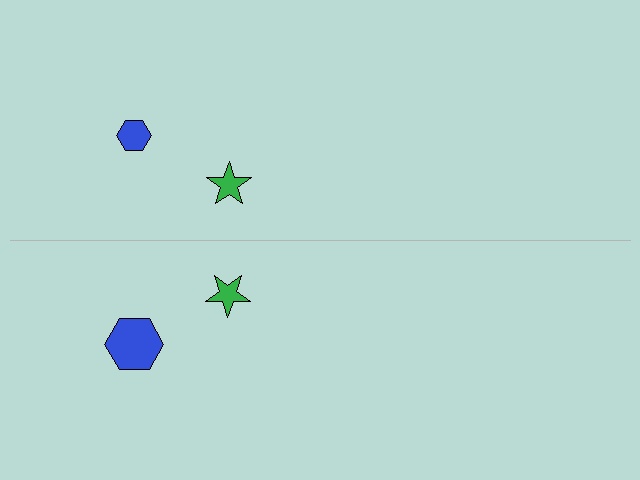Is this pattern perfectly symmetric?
No, the pattern is not perfectly symmetric. The blue hexagon on the bottom side has a different size than its mirror counterpart.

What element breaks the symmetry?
The blue hexagon on the bottom side has a different size than its mirror counterpart.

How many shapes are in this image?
There are 4 shapes in this image.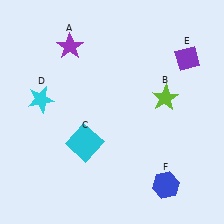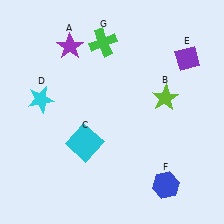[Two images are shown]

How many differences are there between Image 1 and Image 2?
There is 1 difference between the two images.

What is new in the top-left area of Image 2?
A green cross (G) was added in the top-left area of Image 2.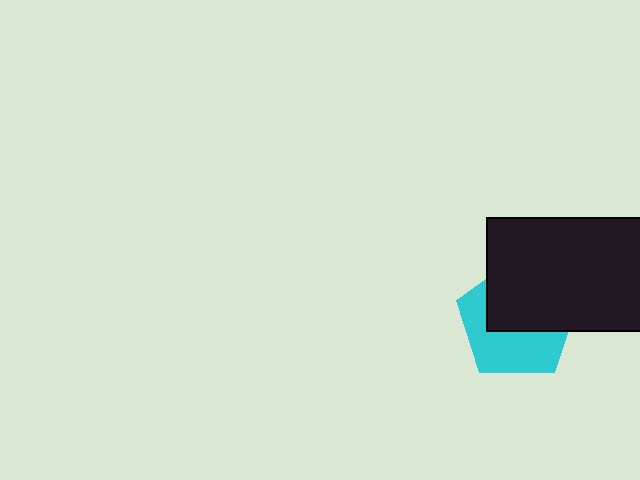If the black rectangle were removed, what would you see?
You would see the complete cyan pentagon.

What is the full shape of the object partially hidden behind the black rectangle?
The partially hidden object is a cyan pentagon.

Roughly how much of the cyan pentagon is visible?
About half of it is visible (roughly 48%).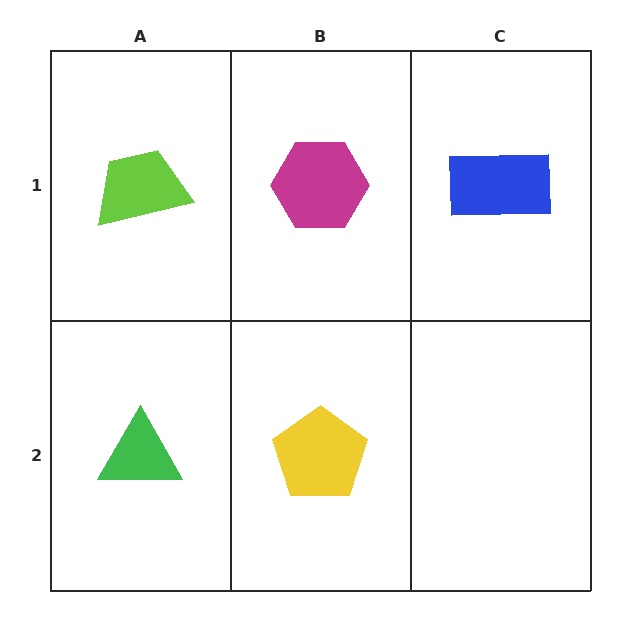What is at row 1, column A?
A lime trapezoid.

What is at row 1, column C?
A blue rectangle.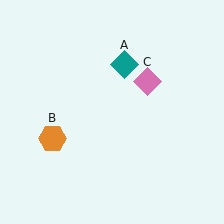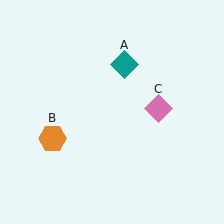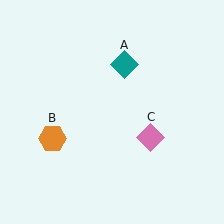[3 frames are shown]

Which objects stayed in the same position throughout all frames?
Teal diamond (object A) and orange hexagon (object B) remained stationary.